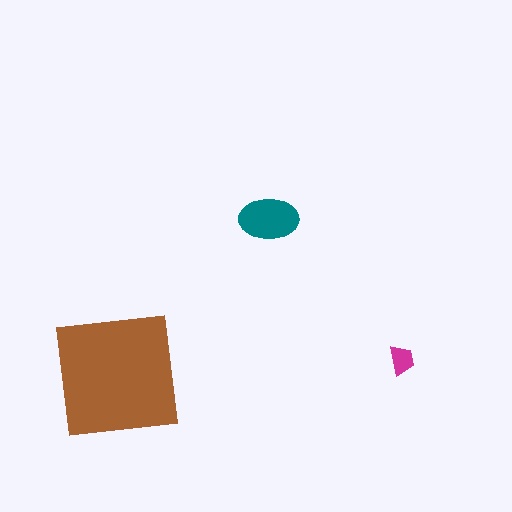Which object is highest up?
The teal ellipse is topmost.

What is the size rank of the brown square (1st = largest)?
1st.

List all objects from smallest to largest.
The magenta trapezoid, the teal ellipse, the brown square.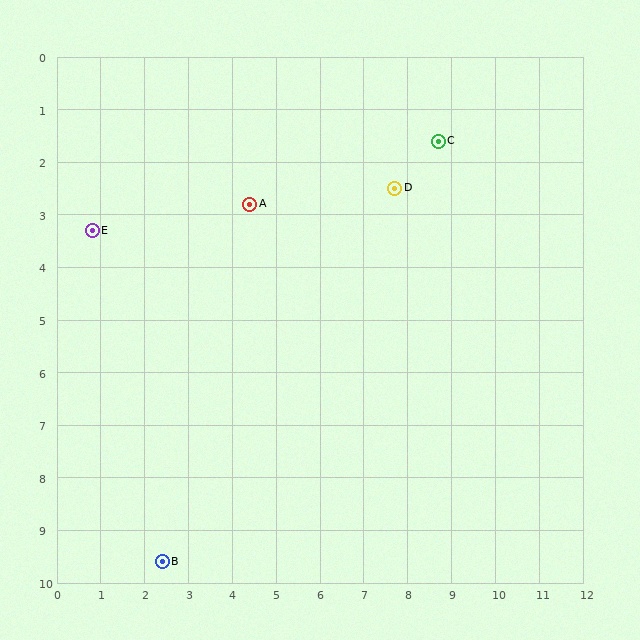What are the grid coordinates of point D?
Point D is at approximately (7.7, 2.5).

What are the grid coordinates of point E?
Point E is at approximately (0.8, 3.3).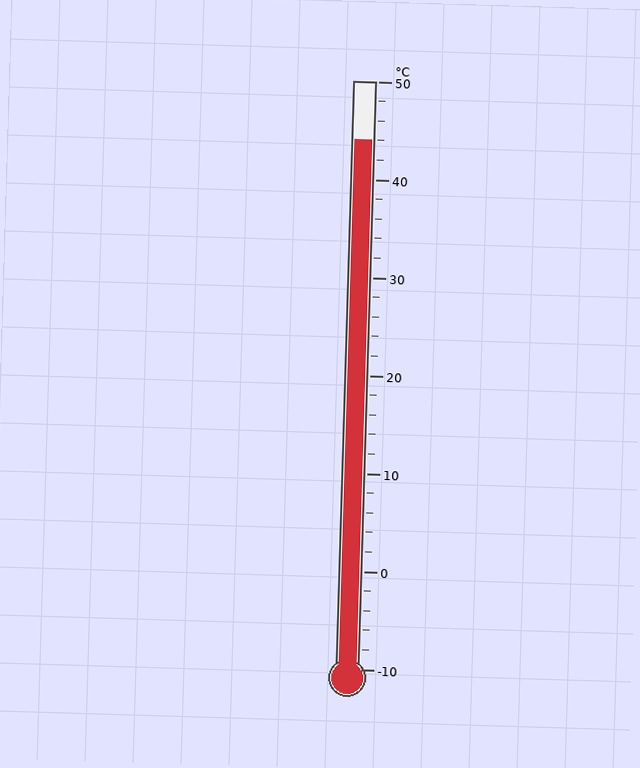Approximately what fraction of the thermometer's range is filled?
The thermometer is filled to approximately 90% of its range.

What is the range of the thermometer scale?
The thermometer scale ranges from -10°C to 50°C.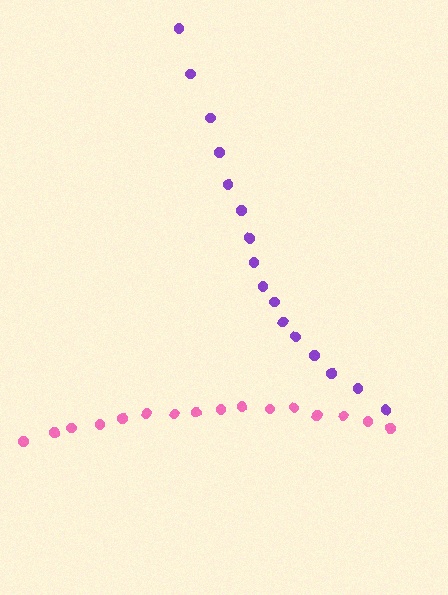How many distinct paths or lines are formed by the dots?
There are 2 distinct paths.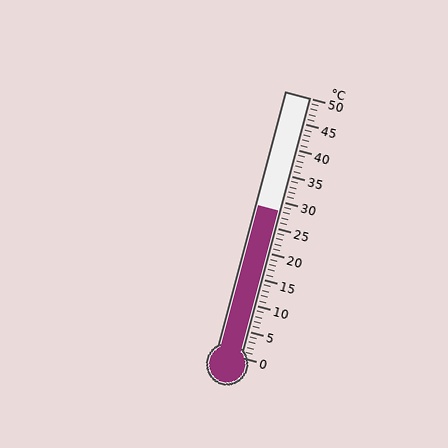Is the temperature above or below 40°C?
The temperature is below 40°C.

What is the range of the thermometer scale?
The thermometer scale ranges from 0°C to 50°C.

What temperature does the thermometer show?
The thermometer shows approximately 28°C.